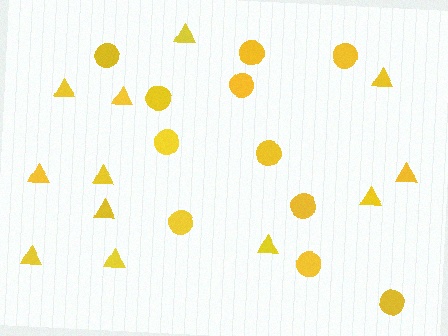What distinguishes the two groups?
There are 2 groups: one group of circles (11) and one group of triangles (12).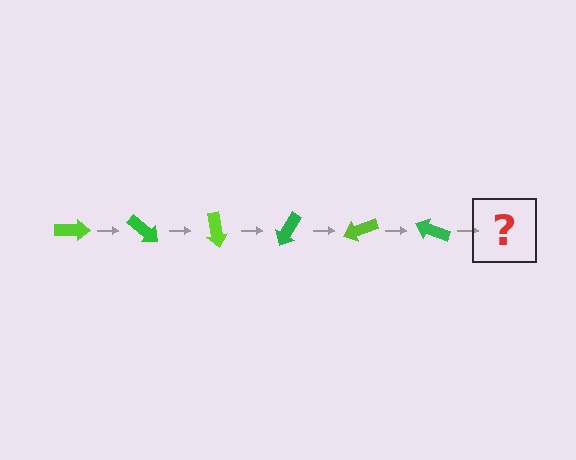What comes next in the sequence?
The next element should be a lime arrow, rotated 240 degrees from the start.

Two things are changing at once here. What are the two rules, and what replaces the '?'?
The two rules are that it rotates 40 degrees each step and the color cycles through lime and green. The '?' should be a lime arrow, rotated 240 degrees from the start.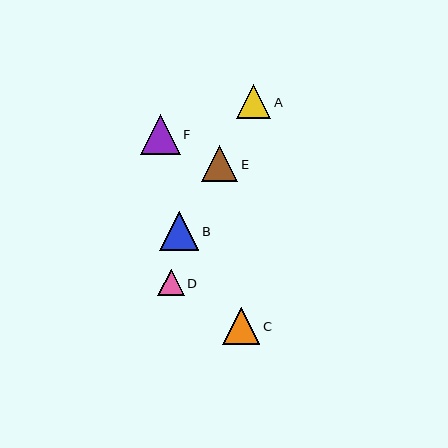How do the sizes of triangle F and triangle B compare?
Triangle F and triangle B are approximately the same size.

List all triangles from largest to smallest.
From largest to smallest: F, B, C, E, A, D.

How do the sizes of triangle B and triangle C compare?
Triangle B and triangle C are approximately the same size.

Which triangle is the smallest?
Triangle D is the smallest with a size of approximately 27 pixels.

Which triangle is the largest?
Triangle F is the largest with a size of approximately 40 pixels.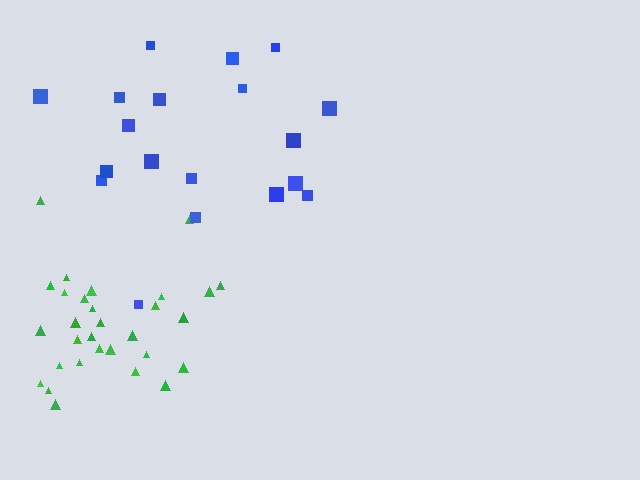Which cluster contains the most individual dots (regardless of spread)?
Green (30).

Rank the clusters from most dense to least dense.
green, blue.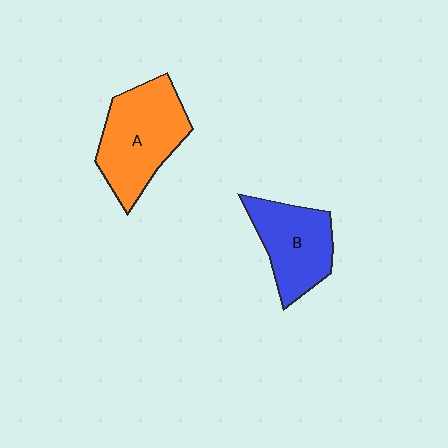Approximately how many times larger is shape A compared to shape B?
Approximately 1.3 times.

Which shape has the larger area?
Shape A (orange).